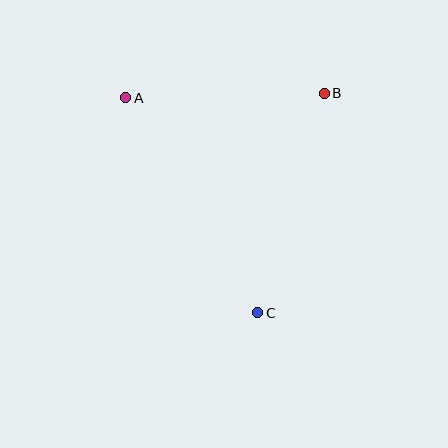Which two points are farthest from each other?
Points A and C are farthest from each other.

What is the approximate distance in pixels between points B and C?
The distance between B and C is approximately 230 pixels.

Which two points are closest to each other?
Points A and B are closest to each other.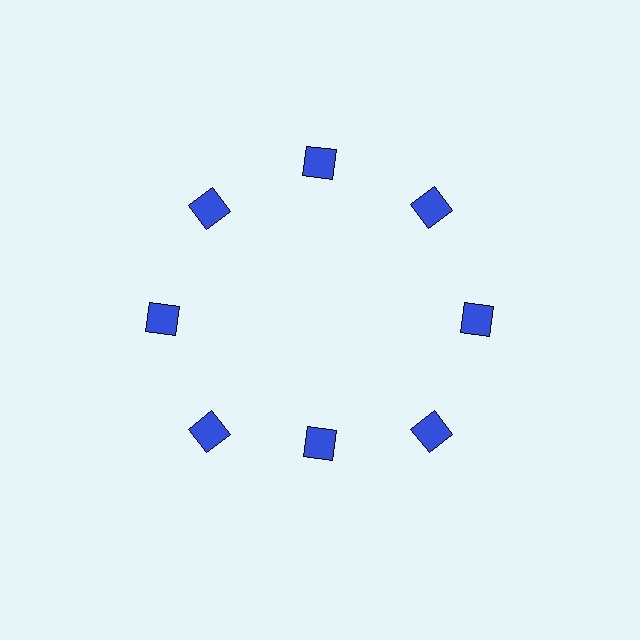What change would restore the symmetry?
The symmetry would be restored by moving it outward, back onto the ring so that all 8 squares sit at equal angles and equal distance from the center.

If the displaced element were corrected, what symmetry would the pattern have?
It would have 8-fold rotational symmetry — the pattern would map onto itself every 45 degrees.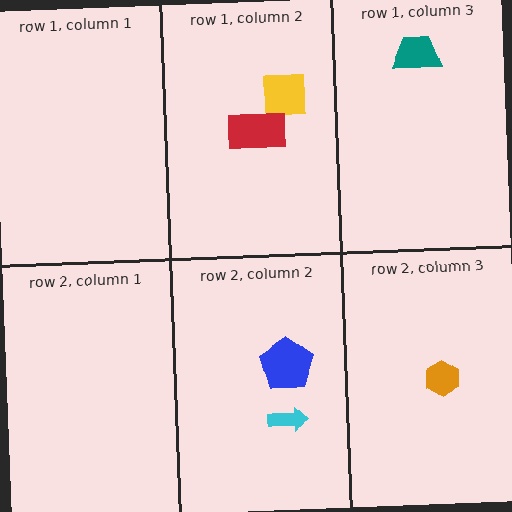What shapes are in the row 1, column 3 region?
The teal trapezoid.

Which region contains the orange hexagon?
The row 2, column 3 region.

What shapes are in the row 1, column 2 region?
The yellow square, the red rectangle.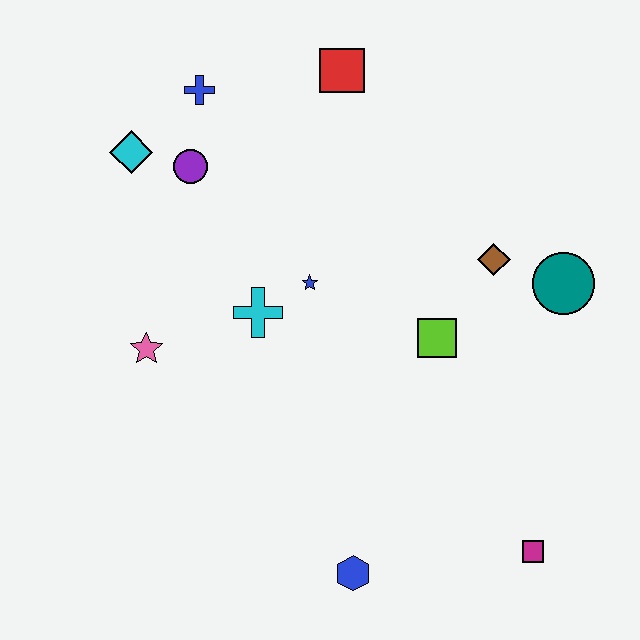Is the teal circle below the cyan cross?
No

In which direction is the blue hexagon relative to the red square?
The blue hexagon is below the red square.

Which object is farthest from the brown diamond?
The cyan diamond is farthest from the brown diamond.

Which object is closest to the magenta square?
The blue hexagon is closest to the magenta square.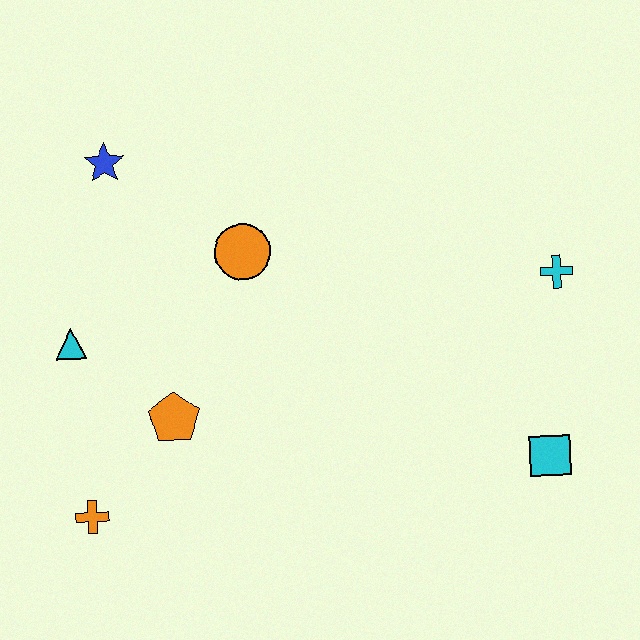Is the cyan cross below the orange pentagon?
No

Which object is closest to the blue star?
The orange circle is closest to the blue star.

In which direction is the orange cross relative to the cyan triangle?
The orange cross is below the cyan triangle.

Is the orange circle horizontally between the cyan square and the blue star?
Yes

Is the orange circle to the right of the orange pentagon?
Yes